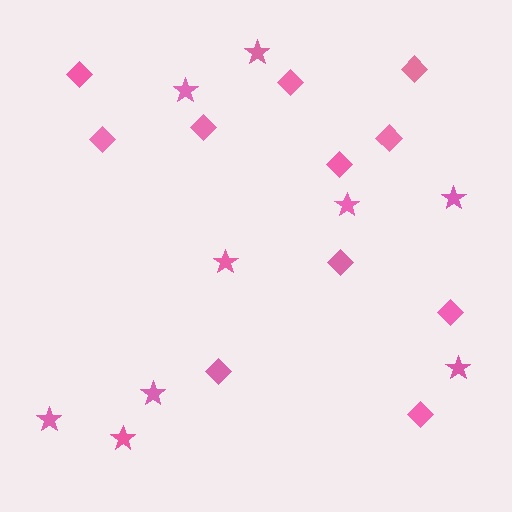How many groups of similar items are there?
There are 2 groups: one group of stars (9) and one group of diamonds (11).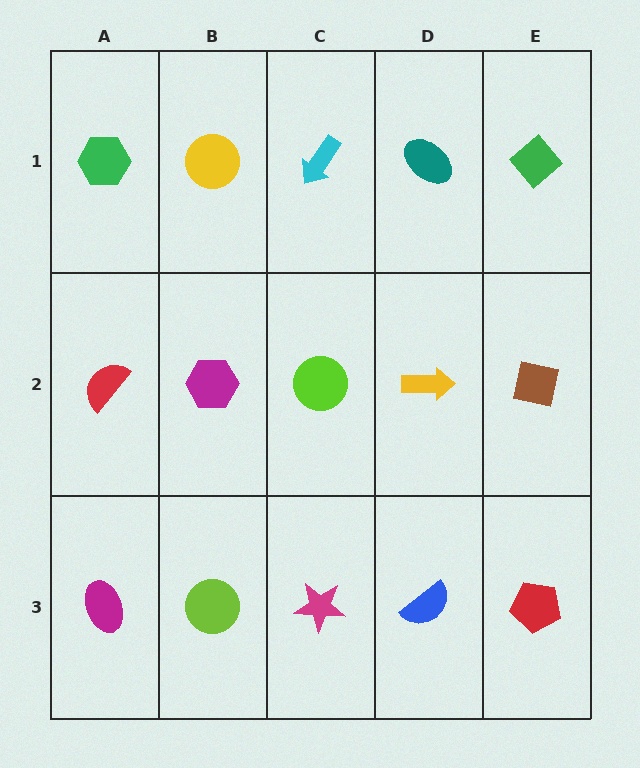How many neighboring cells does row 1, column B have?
3.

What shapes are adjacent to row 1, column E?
A brown square (row 2, column E), a teal ellipse (row 1, column D).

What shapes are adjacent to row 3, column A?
A red semicircle (row 2, column A), a lime circle (row 3, column B).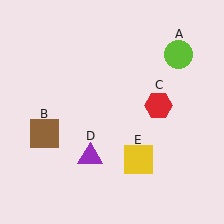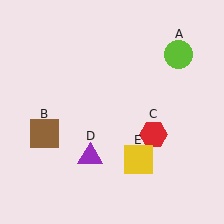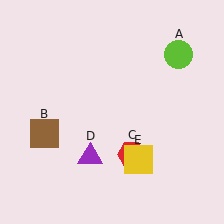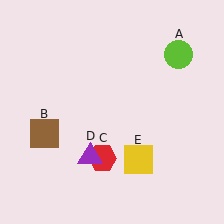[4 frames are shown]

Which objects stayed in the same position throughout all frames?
Lime circle (object A) and brown square (object B) and purple triangle (object D) and yellow square (object E) remained stationary.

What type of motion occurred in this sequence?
The red hexagon (object C) rotated clockwise around the center of the scene.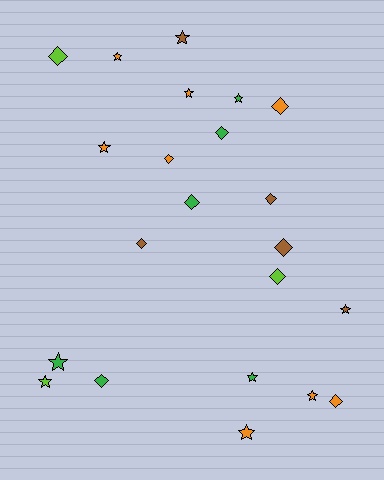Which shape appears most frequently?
Star, with 11 objects.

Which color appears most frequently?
Orange, with 8 objects.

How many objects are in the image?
There are 22 objects.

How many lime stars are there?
There is 1 lime star.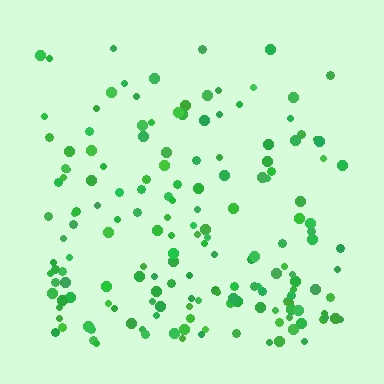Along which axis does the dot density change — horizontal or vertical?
Vertical.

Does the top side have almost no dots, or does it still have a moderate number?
Still a moderate number, just noticeably fewer than the bottom.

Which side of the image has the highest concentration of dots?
The bottom.